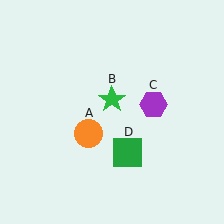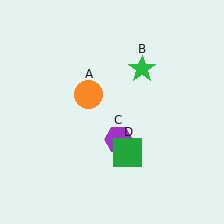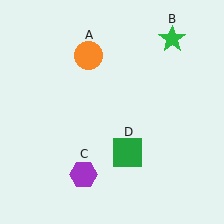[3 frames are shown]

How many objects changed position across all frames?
3 objects changed position: orange circle (object A), green star (object B), purple hexagon (object C).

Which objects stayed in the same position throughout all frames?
Green square (object D) remained stationary.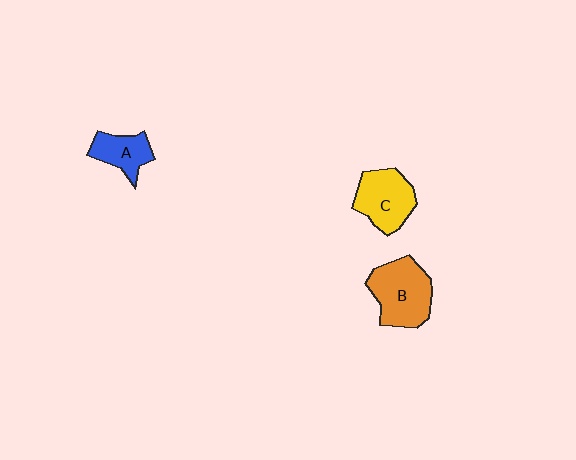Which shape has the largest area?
Shape B (orange).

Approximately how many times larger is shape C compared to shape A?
Approximately 1.5 times.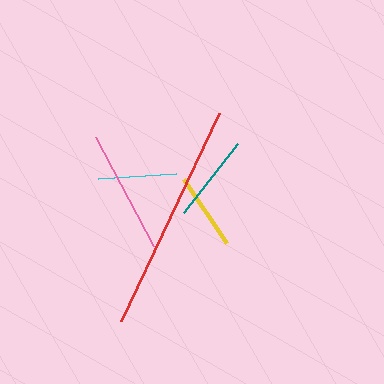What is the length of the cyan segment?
The cyan segment is approximately 79 pixels long.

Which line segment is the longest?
The red line is the longest at approximately 230 pixels.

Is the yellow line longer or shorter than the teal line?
The teal line is longer than the yellow line.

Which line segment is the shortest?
The yellow line is the shortest at approximately 77 pixels.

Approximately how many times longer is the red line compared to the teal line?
The red line is approximately 2.6 times the length of the teal line.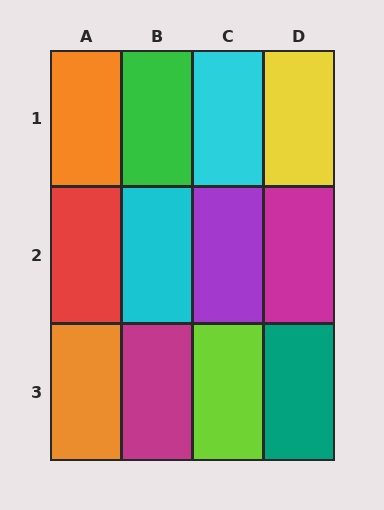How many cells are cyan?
2 cells are cyan.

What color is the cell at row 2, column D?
Magenta.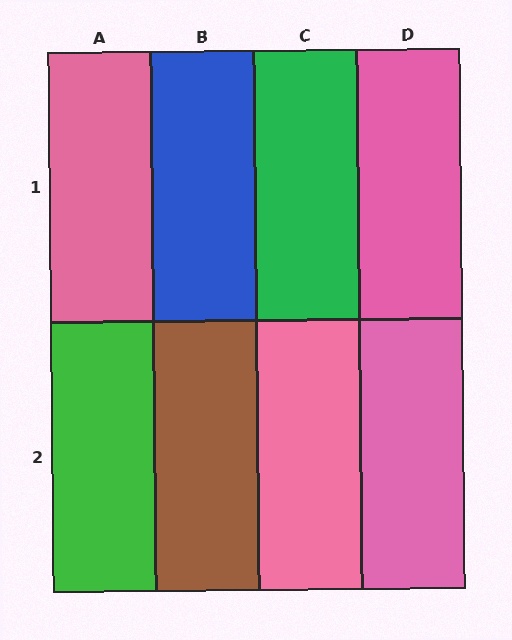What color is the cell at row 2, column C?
Pink.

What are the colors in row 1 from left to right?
Pink, blue, green, pink.